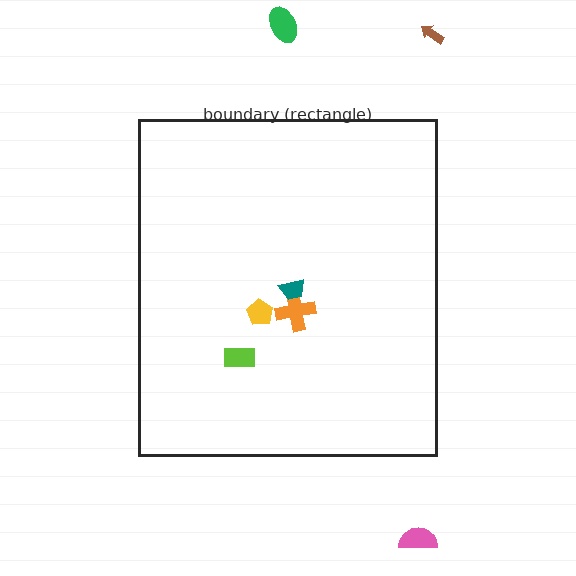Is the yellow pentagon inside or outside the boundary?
Inside.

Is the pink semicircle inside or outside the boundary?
Outside.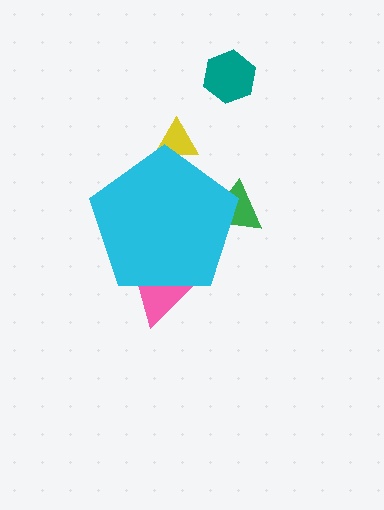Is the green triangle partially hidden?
Yes, the green triangle is partially hidden behind the cyan pentagon.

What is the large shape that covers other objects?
A cyan pentagon.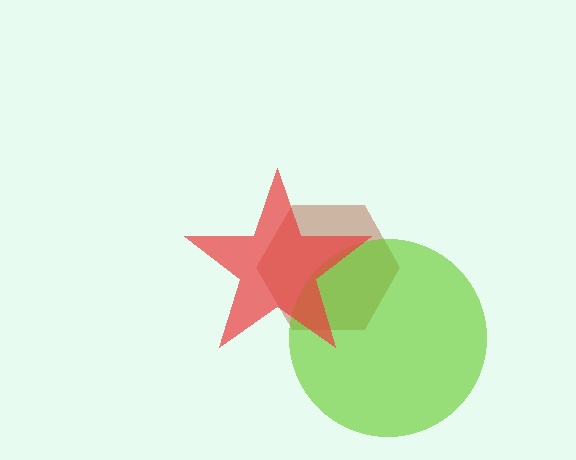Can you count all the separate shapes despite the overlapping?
Yes, there are 3 separate shapes.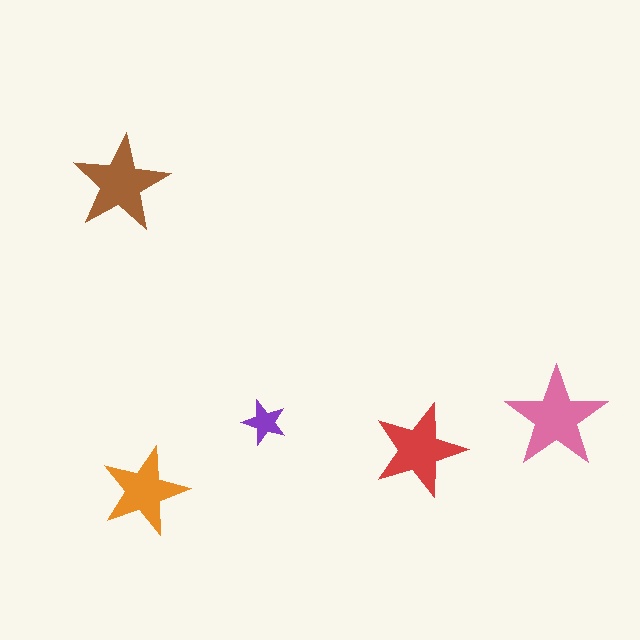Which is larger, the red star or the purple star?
The red one.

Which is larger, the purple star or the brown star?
The brown one.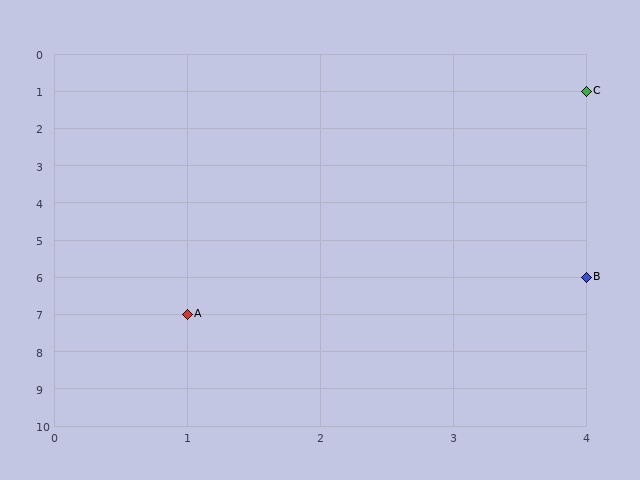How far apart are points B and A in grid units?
Points B and A are 3 columns and 1 row apart (about 3.2 grid units diagonally).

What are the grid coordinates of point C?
Point C is at grid coordinates (4, 1).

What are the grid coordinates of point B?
Point B is at grid coordinates (4, 6).